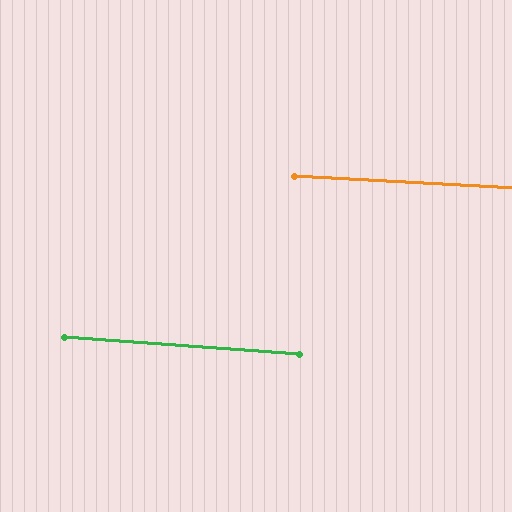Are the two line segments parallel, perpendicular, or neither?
Parallel — their directions differ by only 0.8°.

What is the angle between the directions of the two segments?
Approximately 1 degree.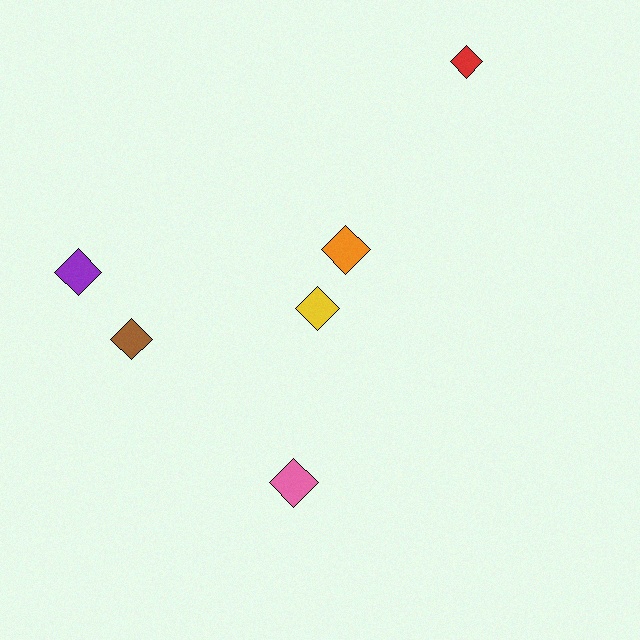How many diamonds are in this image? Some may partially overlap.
There are 6 diamonds.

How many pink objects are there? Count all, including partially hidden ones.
There is 1 pink object.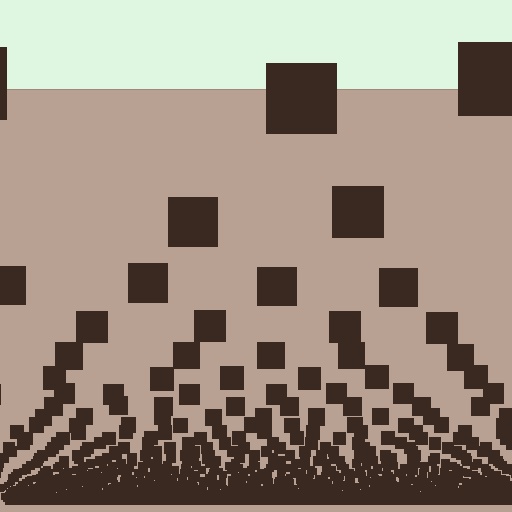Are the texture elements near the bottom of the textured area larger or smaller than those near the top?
Smaller. The gradient is inverted — elements near the bottom are smaller and denser.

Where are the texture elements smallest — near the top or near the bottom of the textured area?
Near the bottom.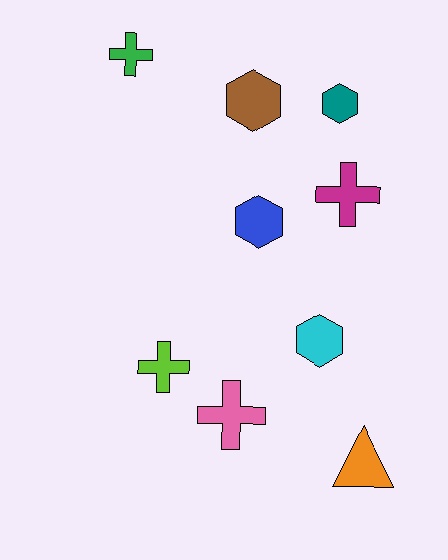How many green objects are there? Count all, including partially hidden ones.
There is 1 green object.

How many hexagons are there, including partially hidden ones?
There are 4 hexagons.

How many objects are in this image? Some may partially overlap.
There are 9 objects.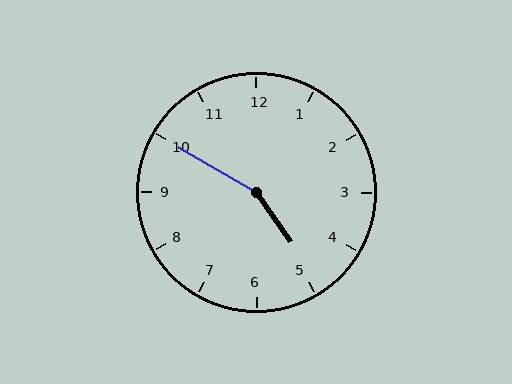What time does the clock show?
4:50.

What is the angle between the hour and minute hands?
Approximately 155 degrees.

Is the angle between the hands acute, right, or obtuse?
It is obtuse.